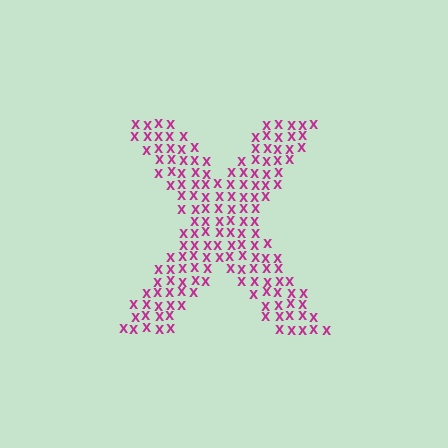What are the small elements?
The small elements are letter X's.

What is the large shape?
The large shape is the letter X.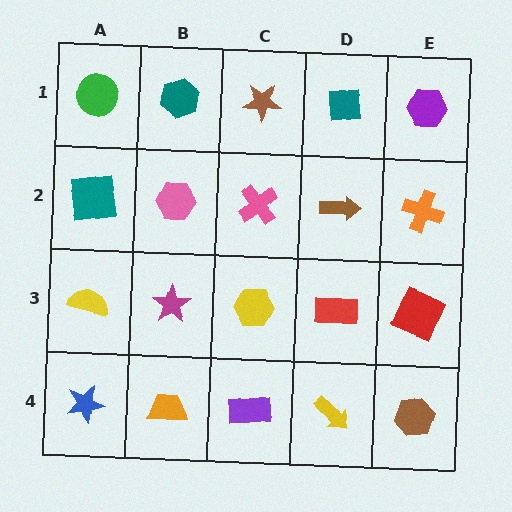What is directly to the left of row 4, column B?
A blue star.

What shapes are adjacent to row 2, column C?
A brown star (row 1, column C), a yellow hexagon (row 3, column C), a pink hexagon (row 2, column B), a brown arrow (row 2, column D).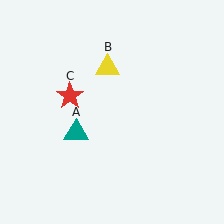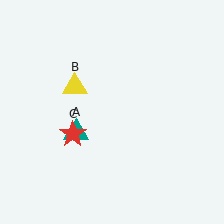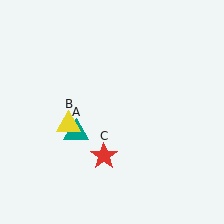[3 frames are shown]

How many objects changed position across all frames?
2 objects changed position: yellow triangle (object B), red star (object C).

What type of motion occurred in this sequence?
The yellow triangle (object B), red star (object C) rotated counterclockwise around the center of the scene.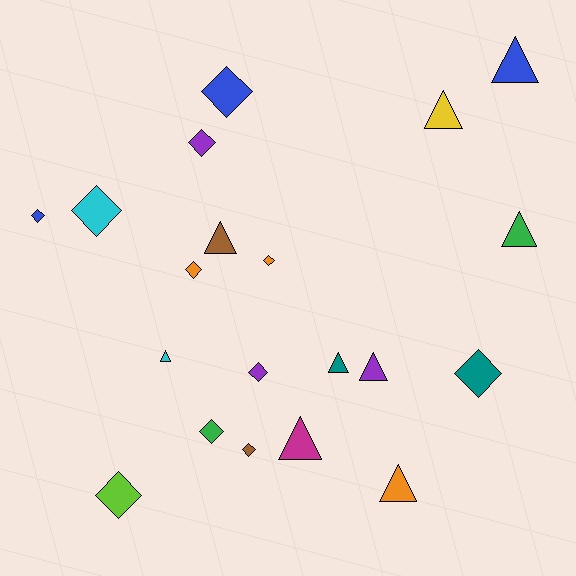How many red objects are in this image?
There are no red objects.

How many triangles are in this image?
There are 9 triangles.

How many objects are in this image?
There are 20 objects.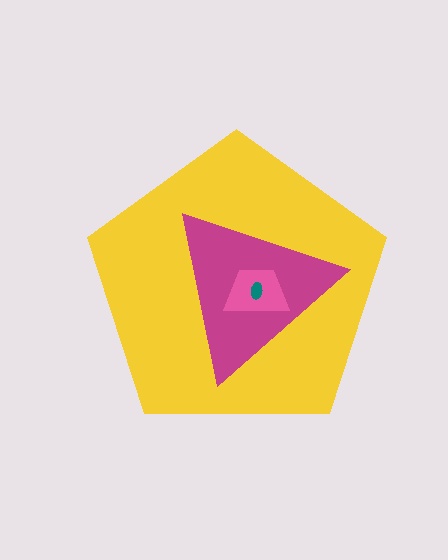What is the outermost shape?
The yellow pentagon.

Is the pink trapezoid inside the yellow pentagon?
Yes.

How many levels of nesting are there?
4.